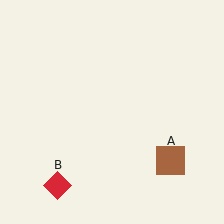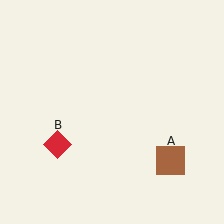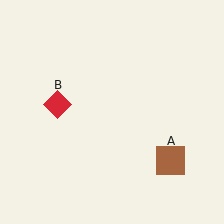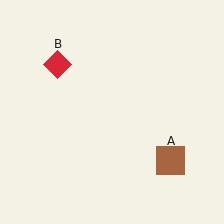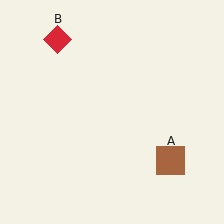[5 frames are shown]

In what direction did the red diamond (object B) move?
The red diamond (object B) moved up.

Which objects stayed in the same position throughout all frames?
Brown square (object A) remained stationary.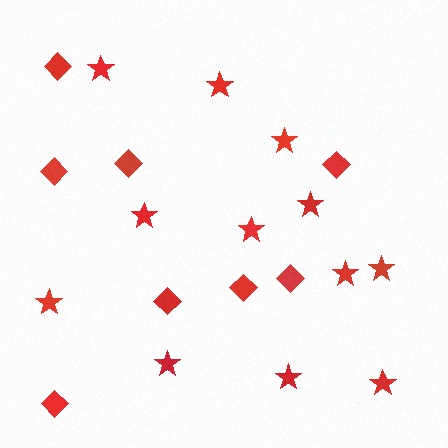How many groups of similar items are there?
There are 2 groups: one group of diamonds (8) and one group of stars (12).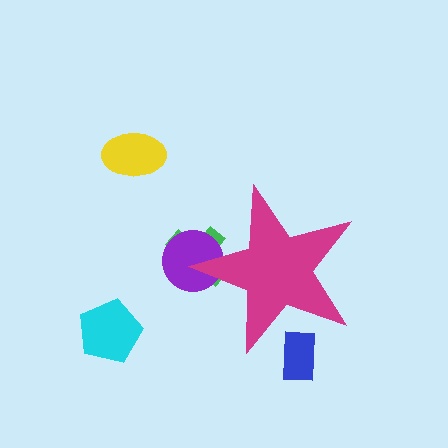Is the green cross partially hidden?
Yes, the green cross is partially hidden behind the magenta star.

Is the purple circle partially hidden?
Yes, the purple circle is partially hidden behind the magenta star.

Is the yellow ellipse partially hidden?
No, the yellow ellipse is fully visible.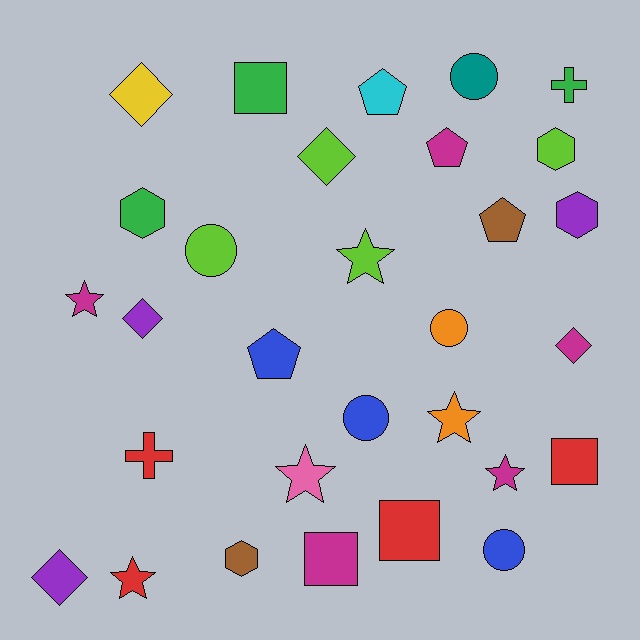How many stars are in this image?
There are 6 stars.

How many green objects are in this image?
There are 3 green objects.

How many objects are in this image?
There are 30 objects.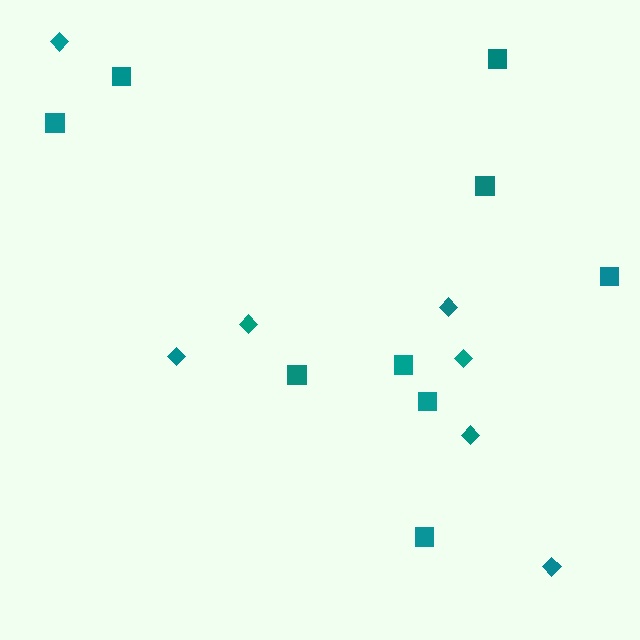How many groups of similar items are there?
There are 2 groups: one group of diamonds (7) and one group of squares (9).